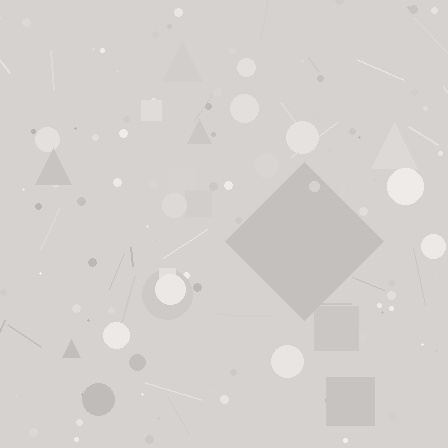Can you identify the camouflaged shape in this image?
The camouflaged shape is a diamond.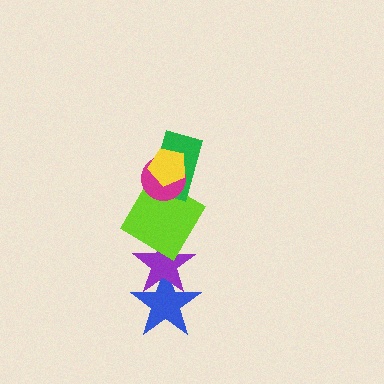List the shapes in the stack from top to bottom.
From top to bottom: the yellow pentagon, the magenta circle, the green rectangle, the lime diamond, the purple star, the blue star.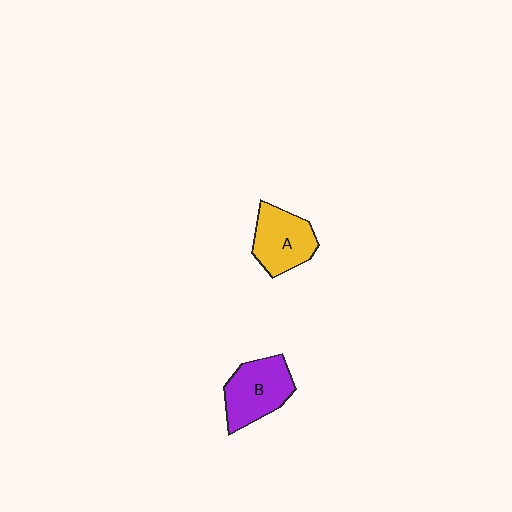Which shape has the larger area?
Shape B (purple).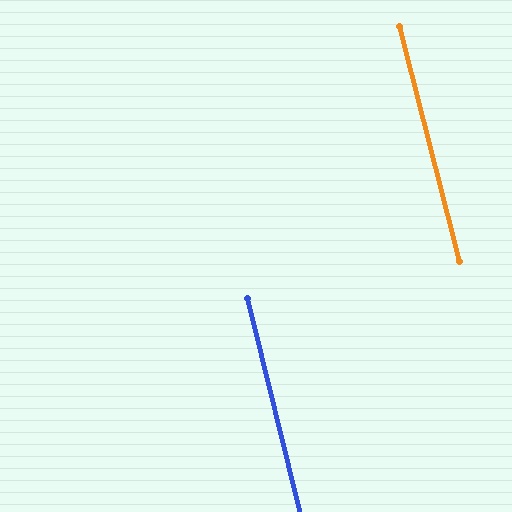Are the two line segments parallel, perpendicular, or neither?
Parallel — their directions differ by only 0.6°.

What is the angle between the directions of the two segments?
Approximately 1 degree.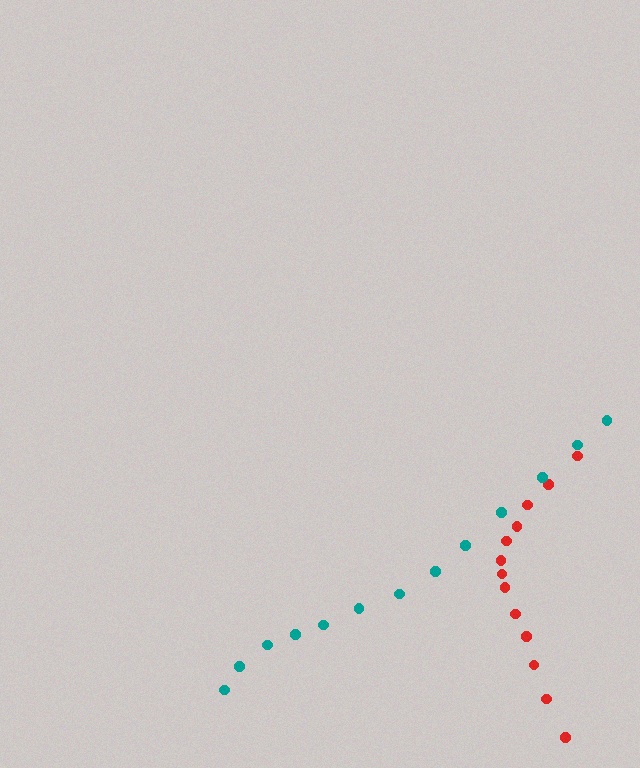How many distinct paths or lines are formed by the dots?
There are 2 distinct paths.